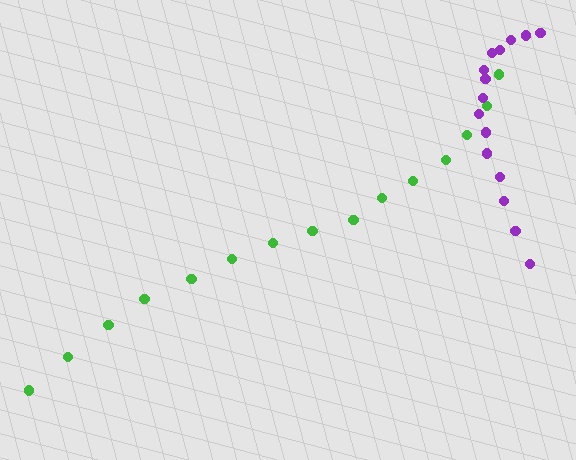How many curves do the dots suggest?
There are 2 distinct paths.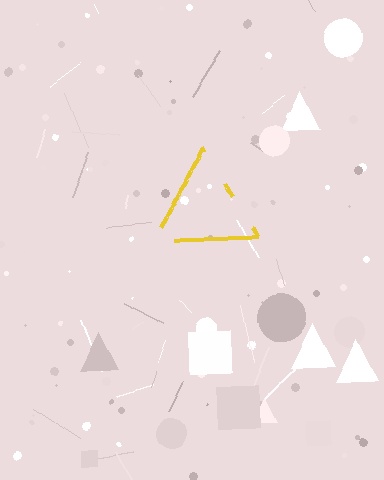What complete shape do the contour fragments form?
The contour fragments form a triangle.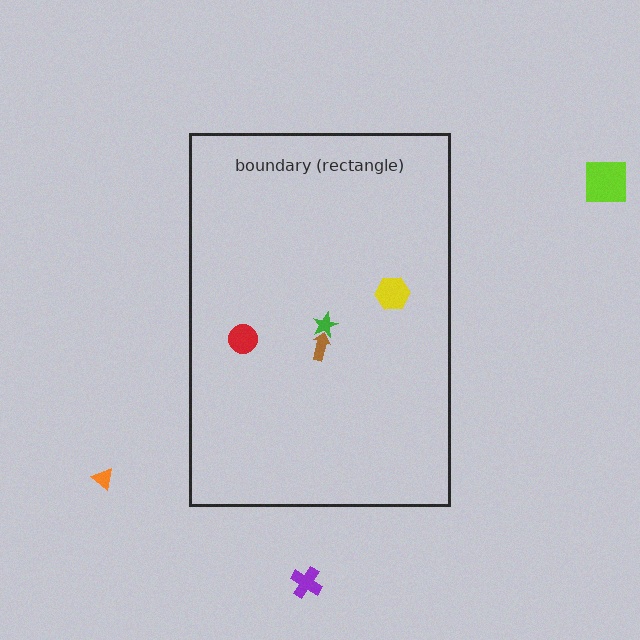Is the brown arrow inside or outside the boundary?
Inside.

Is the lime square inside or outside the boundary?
Outside.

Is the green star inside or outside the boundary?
Inside.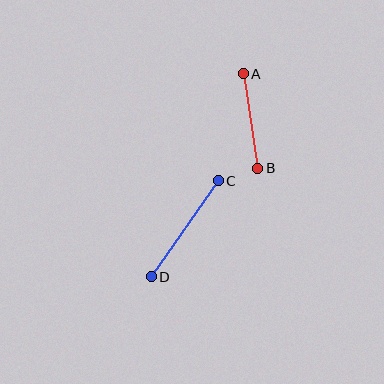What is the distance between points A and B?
The distance is approximately 95 pixels.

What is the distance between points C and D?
The distance is approximately 117 pixels.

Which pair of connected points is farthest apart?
Points C and D are farthest apart.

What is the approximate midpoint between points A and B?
The midpoint is at approximately (251, 121) pixels.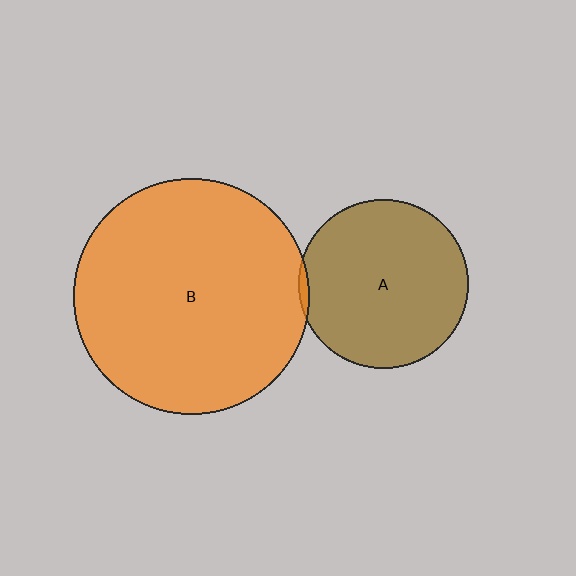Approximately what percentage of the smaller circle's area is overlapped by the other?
Approximately 5%.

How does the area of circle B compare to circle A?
Approximately 1.9 times.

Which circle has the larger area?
Circle B (orange).